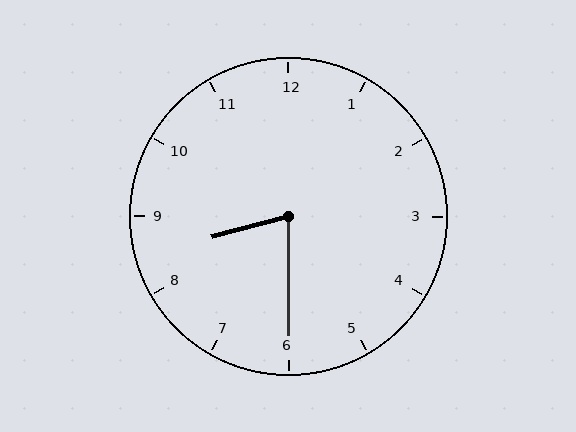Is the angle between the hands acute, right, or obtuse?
It is acute.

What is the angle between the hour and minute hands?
Approximately 75 degrees.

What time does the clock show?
8:30.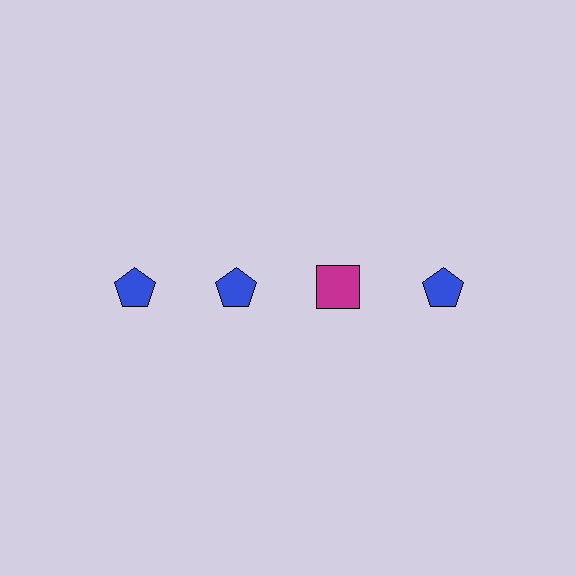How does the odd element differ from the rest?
It differs in both color (magenta instead of blue) and shape (square instead of pentagon).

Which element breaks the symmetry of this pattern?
The magenta square in the top row, center column breaks the symmetry. All other shapes are blue pentagons.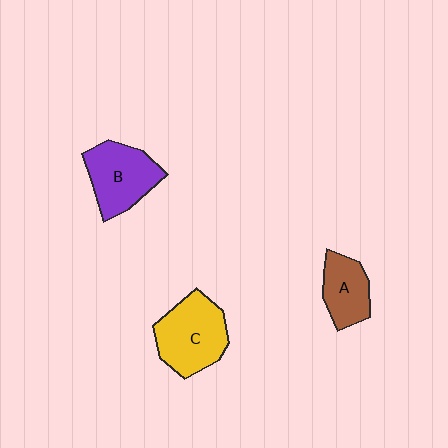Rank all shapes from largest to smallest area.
From largest to smallest: C (yellow), B (purple), A (brown).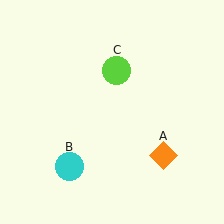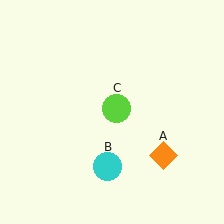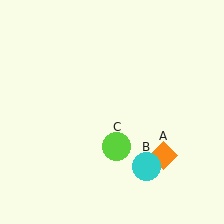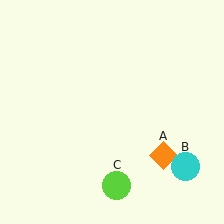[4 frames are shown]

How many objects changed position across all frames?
2 objects changed position: cyan circle (object B), lime circle (object C).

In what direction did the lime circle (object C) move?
The lime circle (object C) moved down.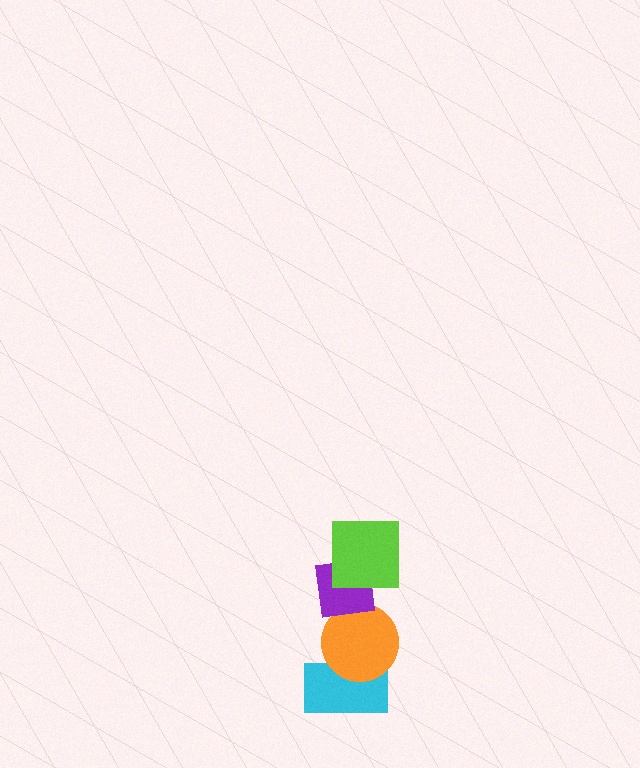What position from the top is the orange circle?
The orange circle is 3rd from the top.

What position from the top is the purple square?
The purple square is 2nd from the top.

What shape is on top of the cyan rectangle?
The orange circle is on top of the cyan rectangle.